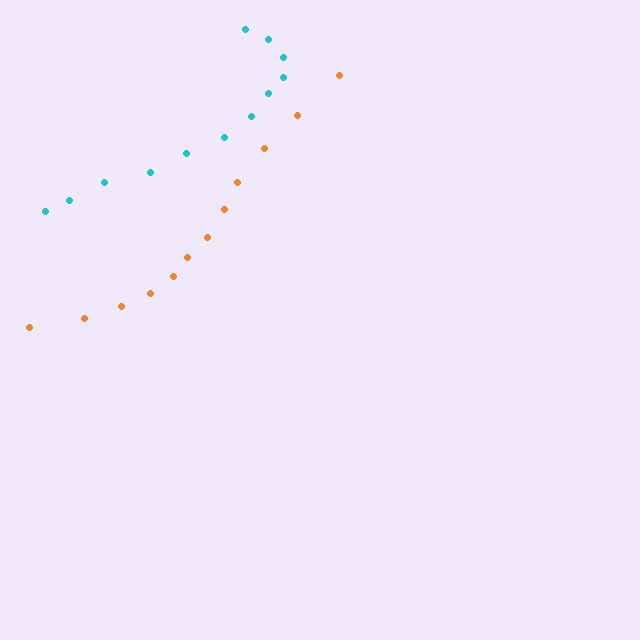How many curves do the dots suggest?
There are 2 distinct paths.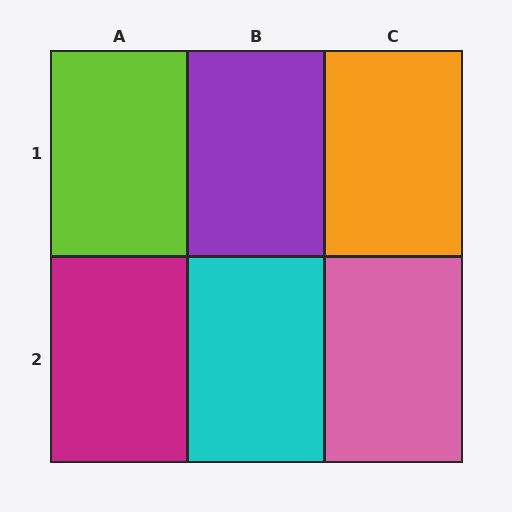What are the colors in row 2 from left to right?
Magenta, cyan, pink.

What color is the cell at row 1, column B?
Purple.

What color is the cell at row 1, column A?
Lime.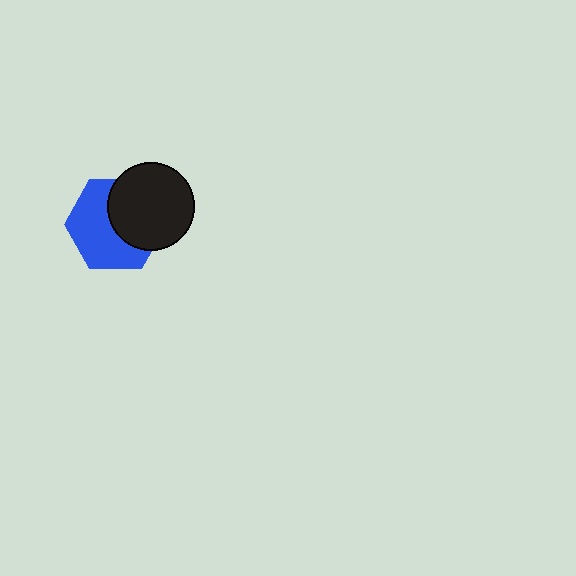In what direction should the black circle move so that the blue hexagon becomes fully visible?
The black circle should move toward the upper-right. That is the shortest direction to clear the overlap and leave the blue hexagon fully visible.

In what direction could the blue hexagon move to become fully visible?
The blue hexagon could move toward the lower-left. That would shift it out from behind the black circle entirely.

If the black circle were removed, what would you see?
You would see the complete blue hexagon.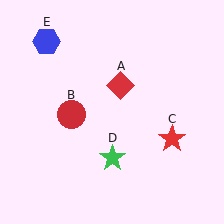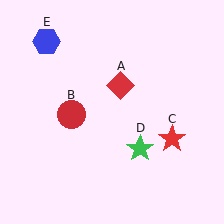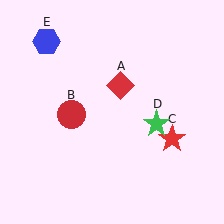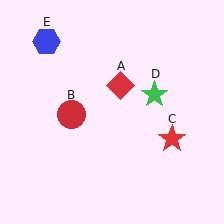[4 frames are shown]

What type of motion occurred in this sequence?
The green star (object D) rotated counterclockwise around the center of the scene.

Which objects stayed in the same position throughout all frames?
Red diamond (object A) and red circle (object B) and red star (object C) and blue hexagon (object E) remained stationary.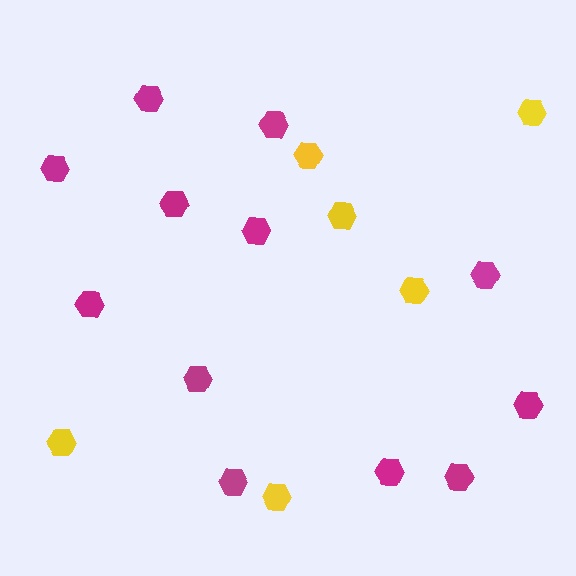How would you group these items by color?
There are 2 groups: one group of yellow hexagons (6) and one group of magenta hexagons (12).